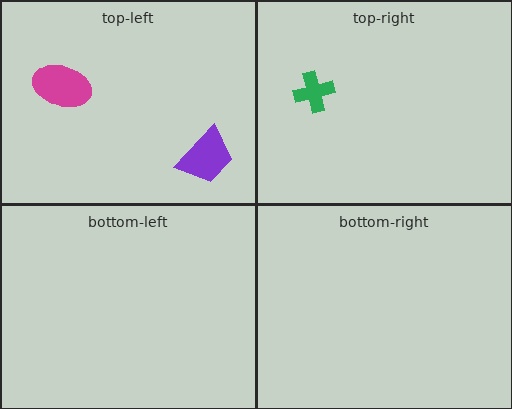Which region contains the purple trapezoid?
The top-left region.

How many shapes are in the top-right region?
1.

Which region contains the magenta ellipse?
The top-left region.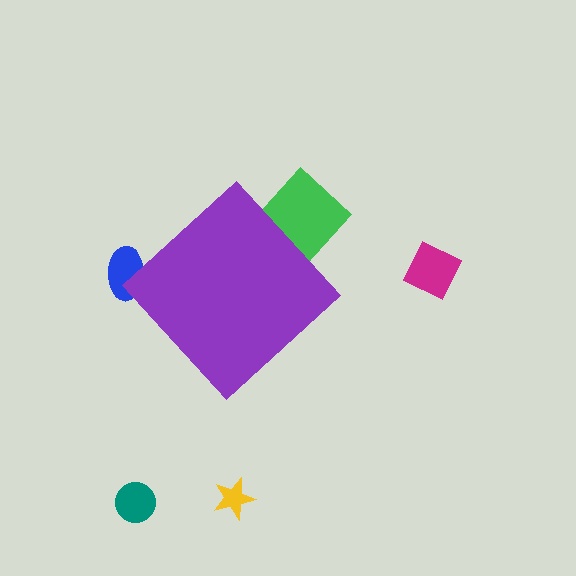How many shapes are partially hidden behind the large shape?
2 shapes are partially hidden.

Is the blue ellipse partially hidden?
Yes, the blue ellipse is partially hidden behind the purple diamond.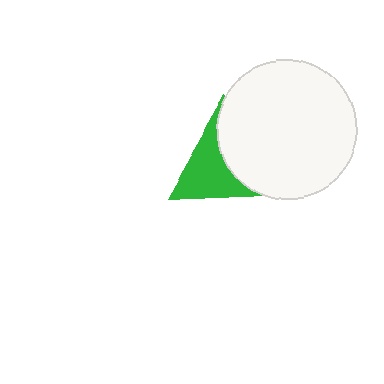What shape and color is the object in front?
The object in front is a white circle.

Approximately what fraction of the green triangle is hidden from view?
Roughly 49% of the green triangle is hidden behind the white circle.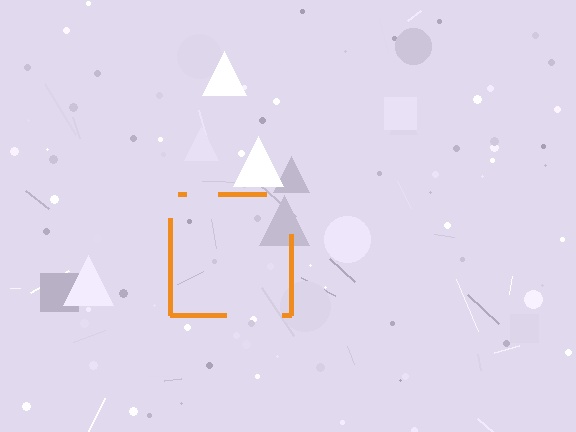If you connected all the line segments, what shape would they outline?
They would outline a square.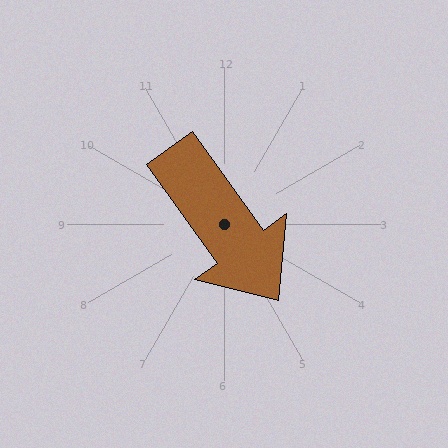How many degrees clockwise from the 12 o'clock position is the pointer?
Approximately 144 degrees.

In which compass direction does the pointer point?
Southeast.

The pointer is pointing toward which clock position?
Roughly 5 o'clock.